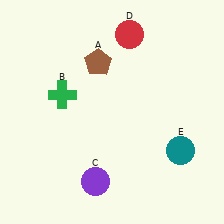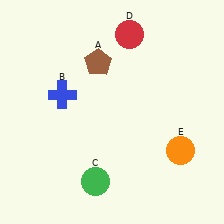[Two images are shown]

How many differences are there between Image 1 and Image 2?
There are 3 differences between the two images.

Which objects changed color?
B changed from green to blue. C changed from purple to green. E changed from teal to orange.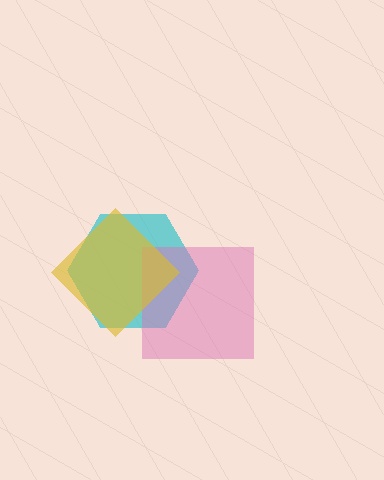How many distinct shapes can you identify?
There are 3 distinct shapes: a cyan hexagon, a pink square, a yellow diamond.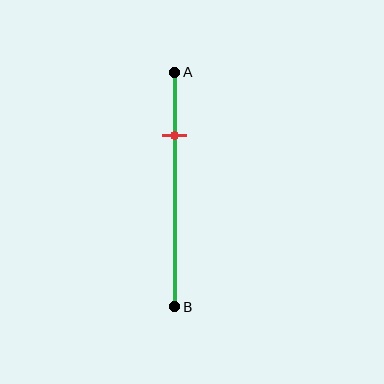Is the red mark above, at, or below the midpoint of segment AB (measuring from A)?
The red mark is above the midpoint of segment AB.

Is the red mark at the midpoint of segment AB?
No, the mark is at about 25% from A, not at the 50% midpoint.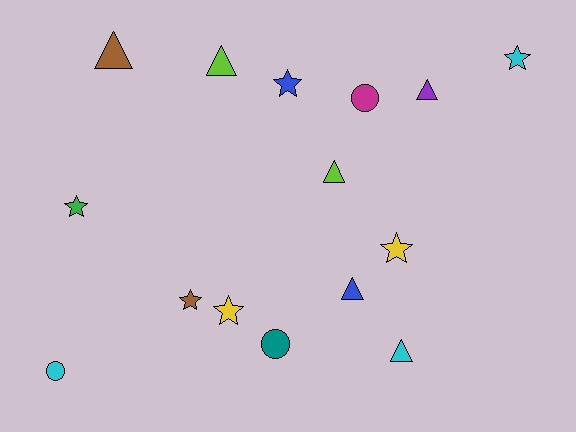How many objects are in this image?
There are 15 objects.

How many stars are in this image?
There are 6 stars.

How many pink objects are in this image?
There are no pink objects.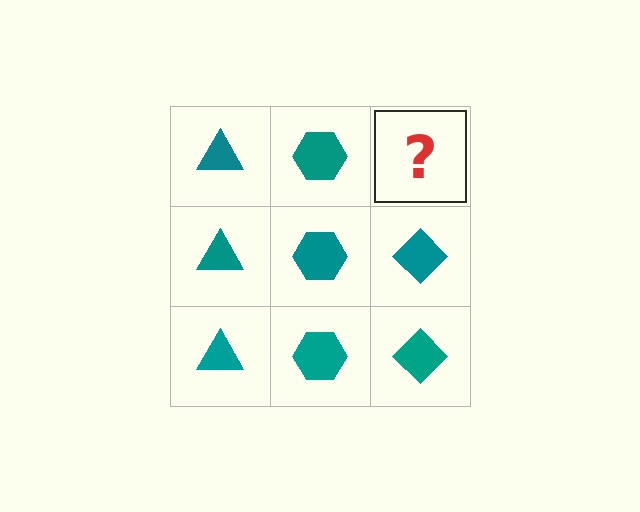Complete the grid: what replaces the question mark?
The question mark should be replaced with a teal diamond.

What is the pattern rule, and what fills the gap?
The rule is that each column has a consistent shape. The gap should be filled with a teal diamond.